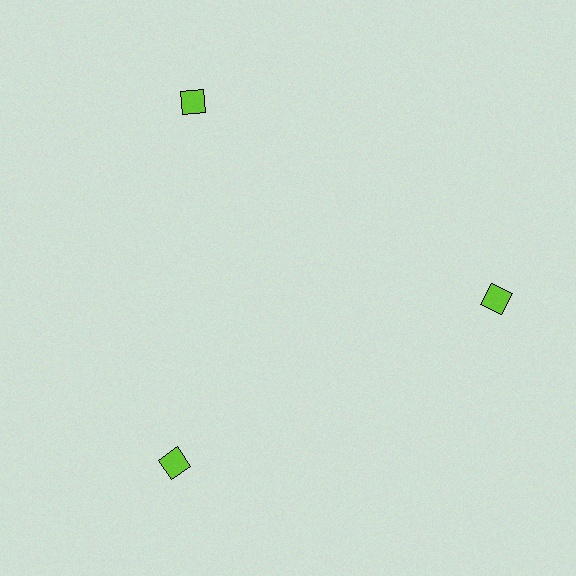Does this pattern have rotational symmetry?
Yes, this pattern has 3-fold rotational symmetry. It looks the same after rotating 120 degrees around the center.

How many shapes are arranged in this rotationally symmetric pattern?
There are 3 shapes, arranged in 3 groups of 1.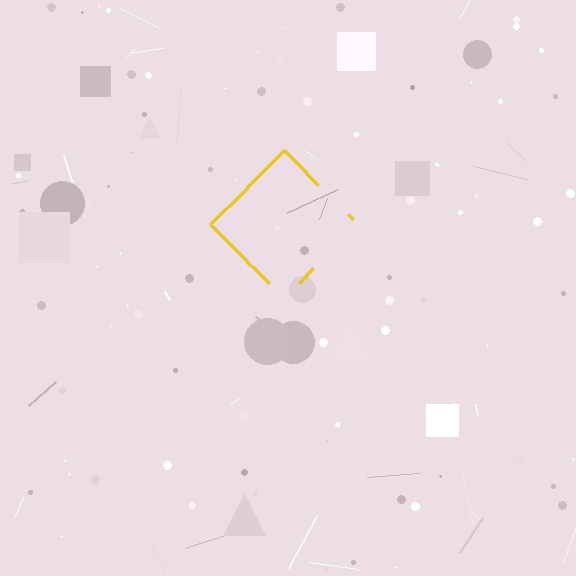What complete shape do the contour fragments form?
The contour fragments form a diamond.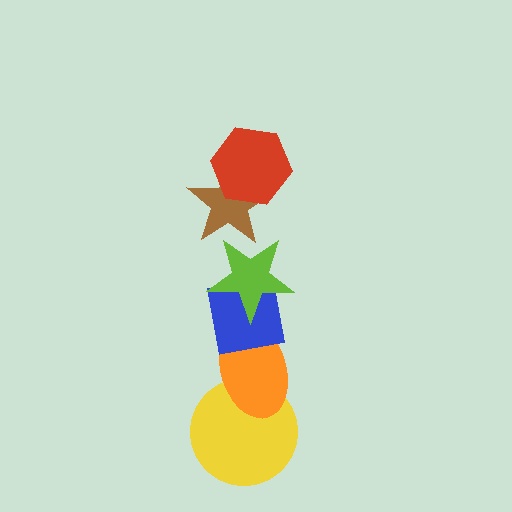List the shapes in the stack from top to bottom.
From top to bottom: the red hexagon, the brown star, the lime star, the blue square, the orange ellipse, the yellow circle.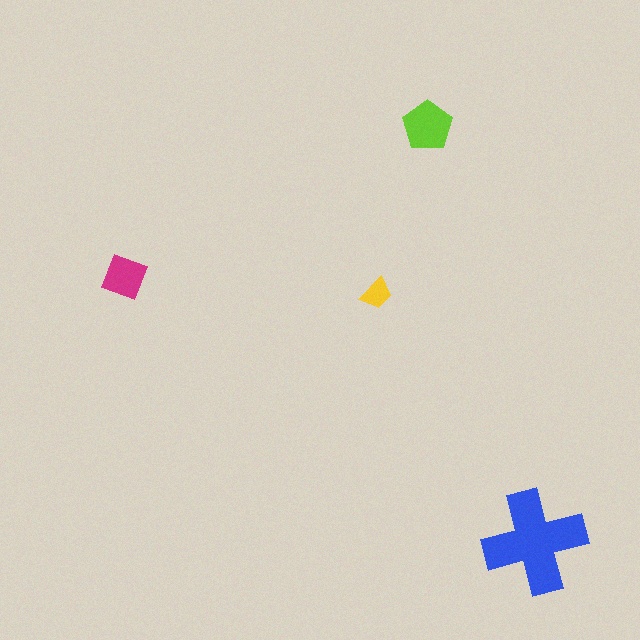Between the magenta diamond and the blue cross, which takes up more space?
The blue cross.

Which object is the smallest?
The yellow trapezoid.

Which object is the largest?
The blue cross.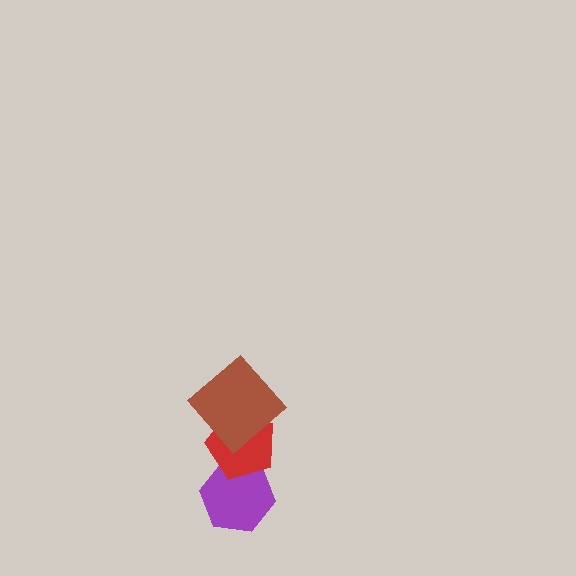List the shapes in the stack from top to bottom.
From top to bottom: the brown diamond, the red pentagon, the purple hexagon.